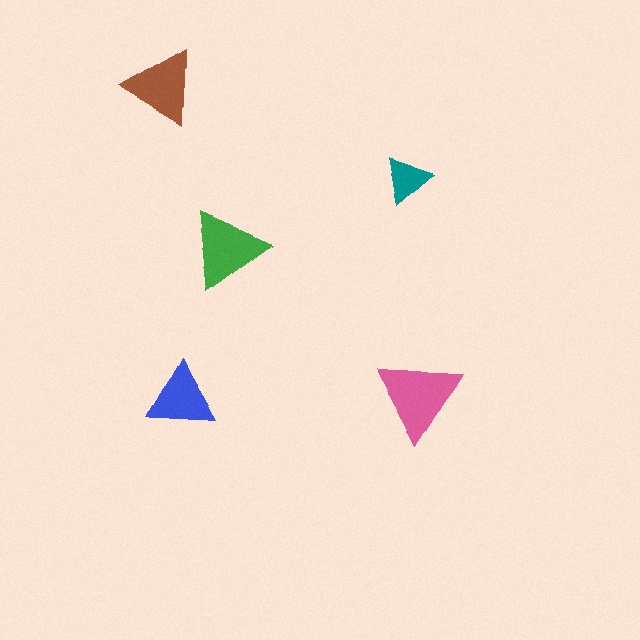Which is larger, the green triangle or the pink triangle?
The pink one.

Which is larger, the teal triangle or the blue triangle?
The blue one.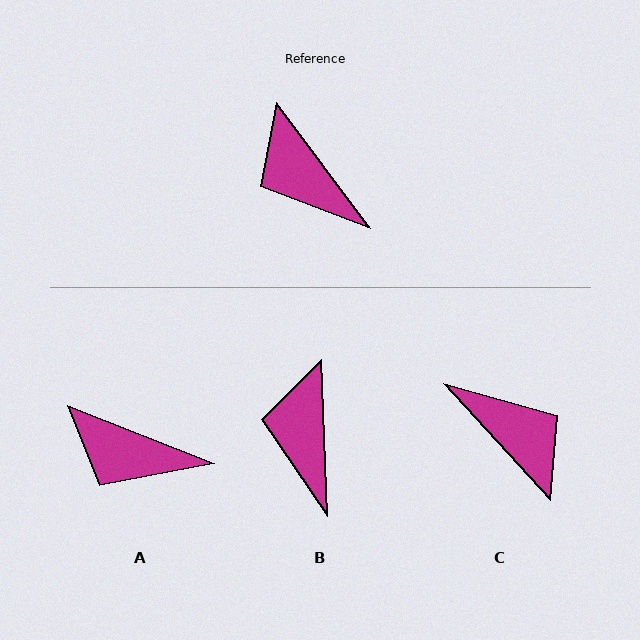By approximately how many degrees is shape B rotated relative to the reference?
Approximately 35 degrees clockwise.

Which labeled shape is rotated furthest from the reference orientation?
C, about 174 degrees away.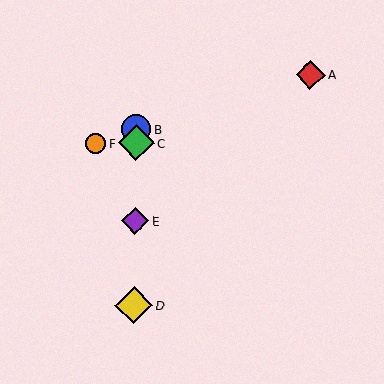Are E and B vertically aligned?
Yes, both are at x≈135.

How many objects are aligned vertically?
4 objects (B, C, D, E) are aligned vertically.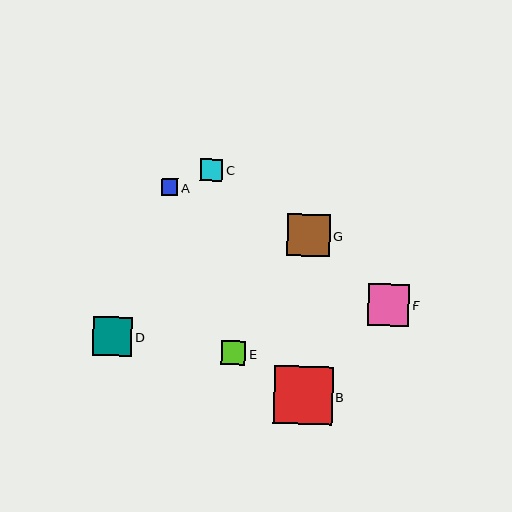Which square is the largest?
Square B is the largest with a size of approximately 59 pixels.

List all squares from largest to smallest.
From largest to smallest: B, G, F, D, E, C, A.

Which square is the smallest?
Square A is the smallest with a size of approximately 17 pixels.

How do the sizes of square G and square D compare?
Square G and square D are approximately the same size.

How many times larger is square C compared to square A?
Square C is approximately 1.3 times the size of square A.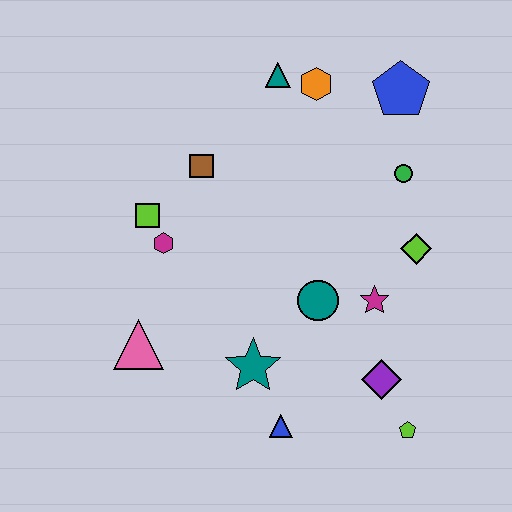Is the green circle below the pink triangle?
No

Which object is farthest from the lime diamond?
The pink triangle is farthest from the lime diamond.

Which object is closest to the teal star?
The blue triangle is closest to the teal star.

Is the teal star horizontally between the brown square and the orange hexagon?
Yes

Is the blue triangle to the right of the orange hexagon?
No